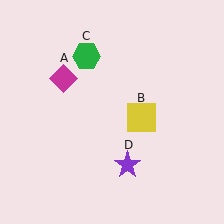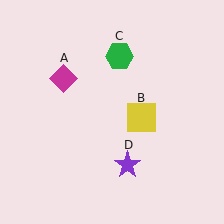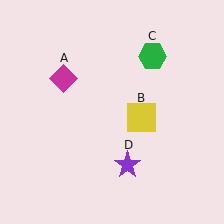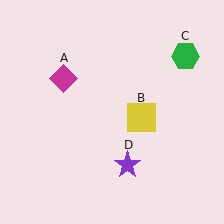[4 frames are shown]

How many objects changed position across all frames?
1 object changed position: green hexagon (object C).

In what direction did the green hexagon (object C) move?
The green hexagon (object C) moved right.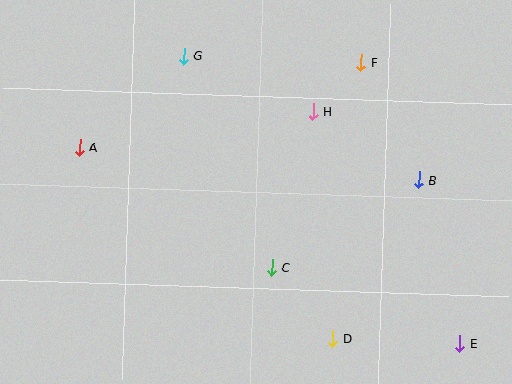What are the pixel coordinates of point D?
Point D is at (333, 338).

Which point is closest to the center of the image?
Point C at (272, 267) is closest to the center.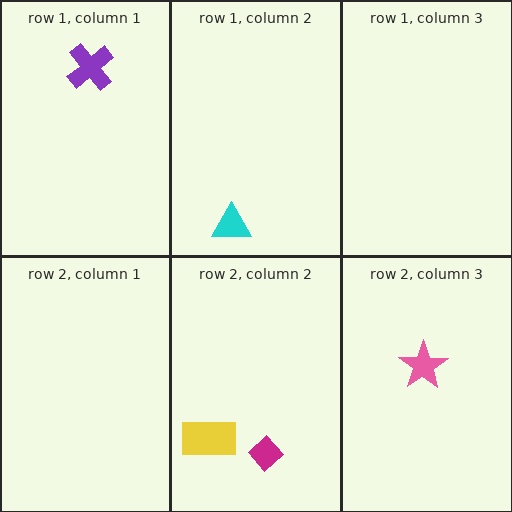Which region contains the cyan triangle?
The row 1, column 2 region.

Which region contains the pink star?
The row 2, column 3 region.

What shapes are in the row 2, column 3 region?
The pink star.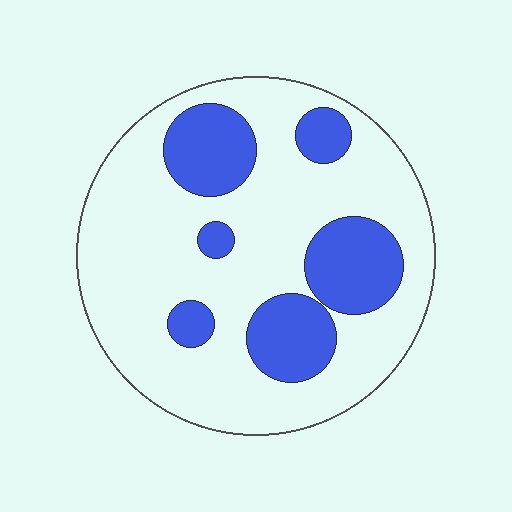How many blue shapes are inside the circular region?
6.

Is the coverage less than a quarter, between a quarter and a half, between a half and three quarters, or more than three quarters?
Between a quarter and a half.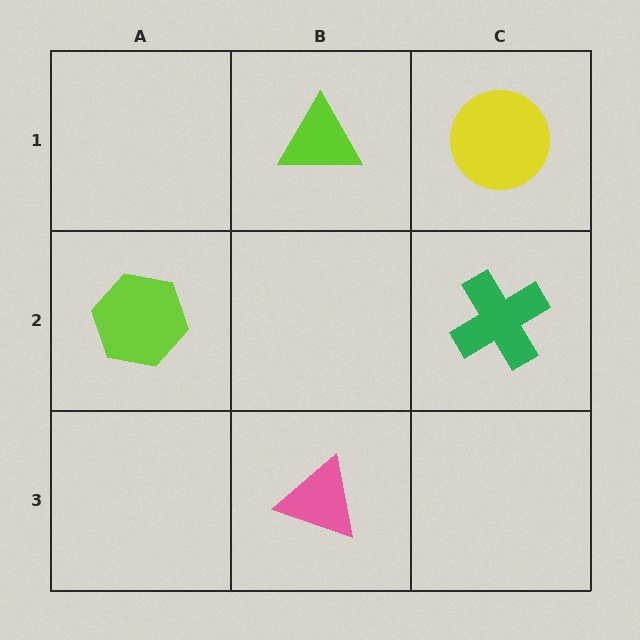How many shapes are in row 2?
2 shapes.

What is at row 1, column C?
A yellow circle.